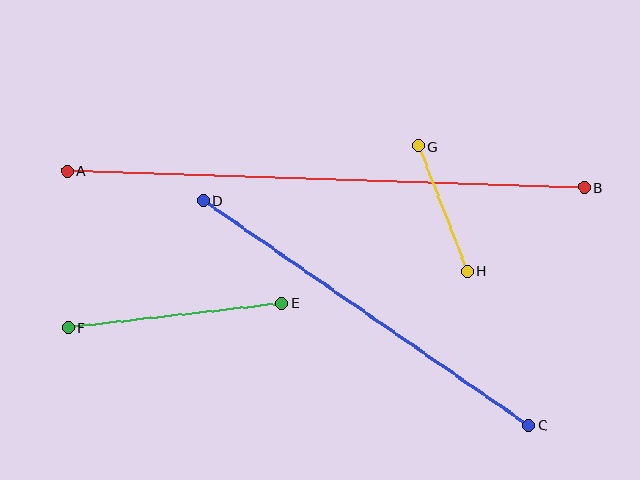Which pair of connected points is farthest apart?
Points A and B are farthest apart.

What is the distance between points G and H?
The distance is approximately 134 pixels.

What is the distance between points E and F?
The distance is approximately 215 pixels.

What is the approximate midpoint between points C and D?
The midpoint is at approximately (366, 313) pixels.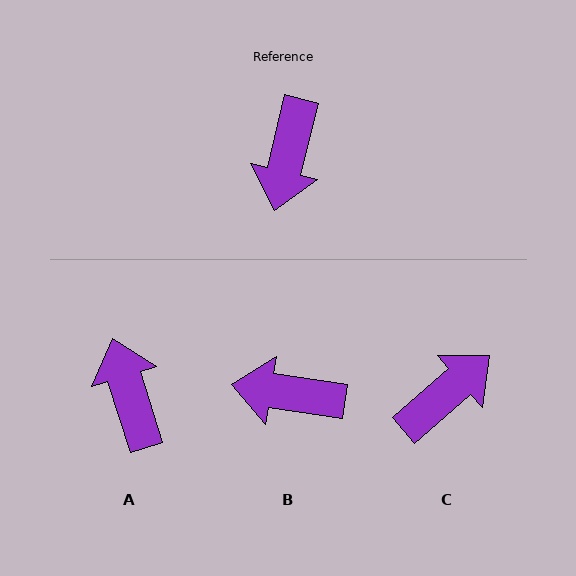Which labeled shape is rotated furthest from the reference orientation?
A, about 149 degrees away.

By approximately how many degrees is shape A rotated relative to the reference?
Approximately 149 degrees clockwise.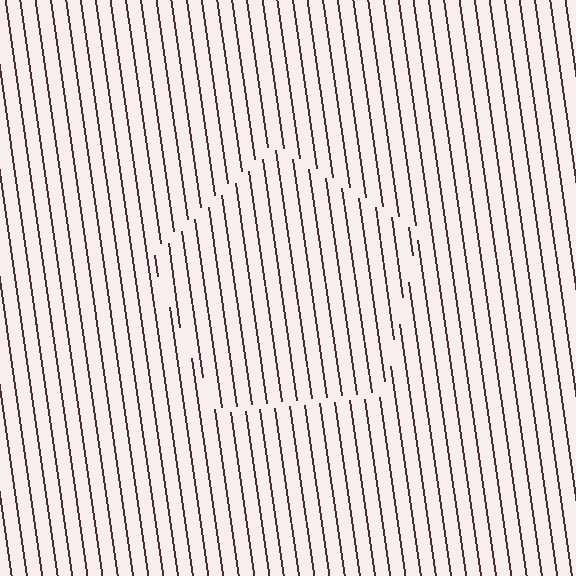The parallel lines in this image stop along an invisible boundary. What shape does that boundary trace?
An illusory pentagon. The interior of the shape contains the same grating, shifted by half a period — the contour is defined by the phase discontinuity where line-ends from the inner and outer gratings abut.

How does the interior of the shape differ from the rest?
The interior of the shape contains the same grating, shifted by half a period — the contour is defined by the phase discontinuity where line-ends from the inner and outer gratings abut.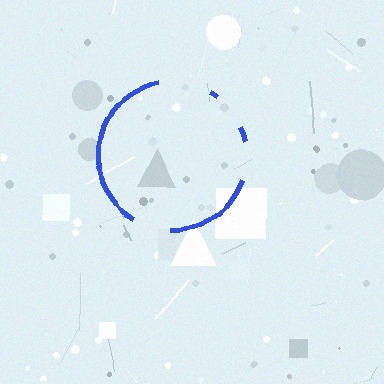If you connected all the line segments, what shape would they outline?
They would outline a circle.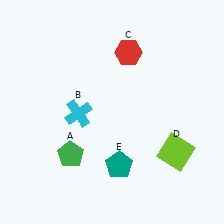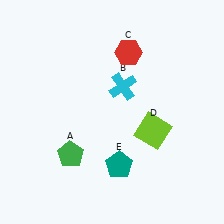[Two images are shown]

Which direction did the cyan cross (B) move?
The cyan cross (B) moved right.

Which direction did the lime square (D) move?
The lime square (D) moved left.